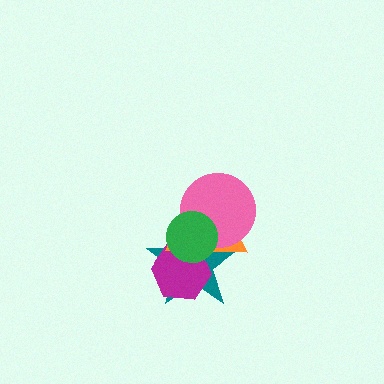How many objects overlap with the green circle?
4 objects overlap with the green circle.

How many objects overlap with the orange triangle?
4 objects overlap with the orange triangle.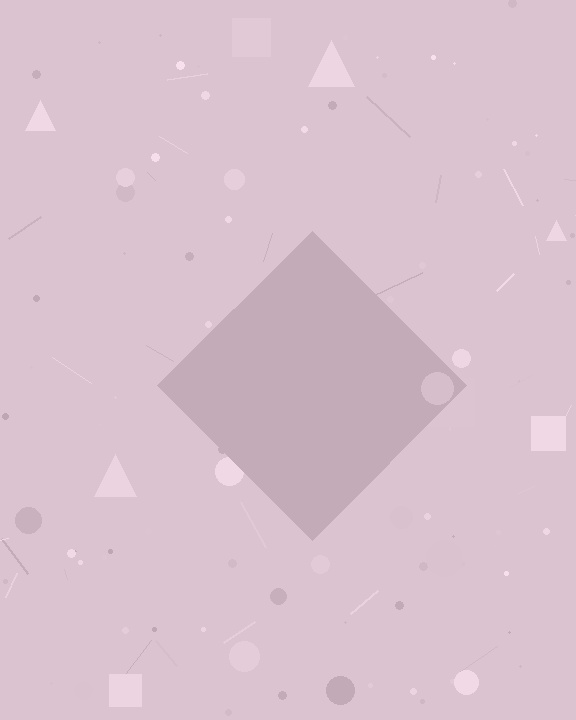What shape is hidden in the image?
A diamond is hidden in the image.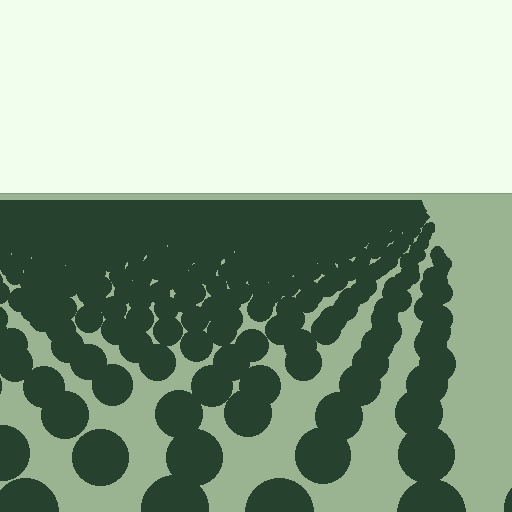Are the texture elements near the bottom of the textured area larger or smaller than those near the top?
Larger. Near the bottom, elements are closer to the viewer and appear at a bigger on-screen size.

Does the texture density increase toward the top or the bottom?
Density increases toward the top.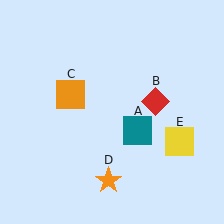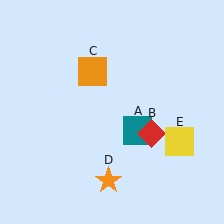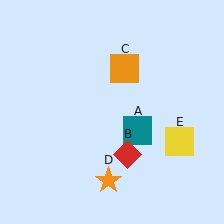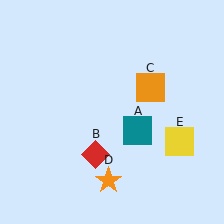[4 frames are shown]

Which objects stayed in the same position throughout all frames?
Teal square (object A) and orange star (object D) and yellow square (object E) remained stationary.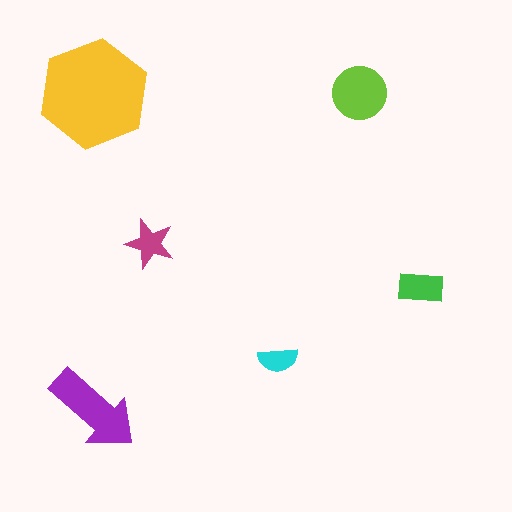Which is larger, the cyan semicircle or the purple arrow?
The purple arrow.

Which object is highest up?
The lime circle is topmost.